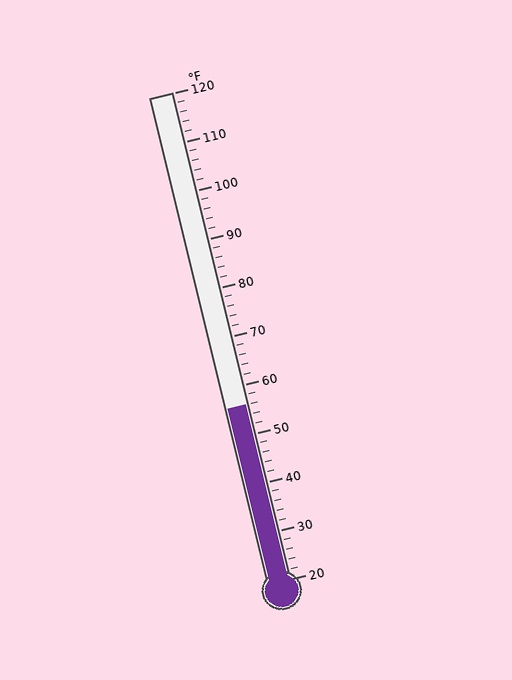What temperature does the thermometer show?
The thermometer shows approximately 56°F.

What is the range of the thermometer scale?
The thermometer scale ranges from 20°F to 120°F.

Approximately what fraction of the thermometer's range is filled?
The thermometer is filled to approximately 35% of its range.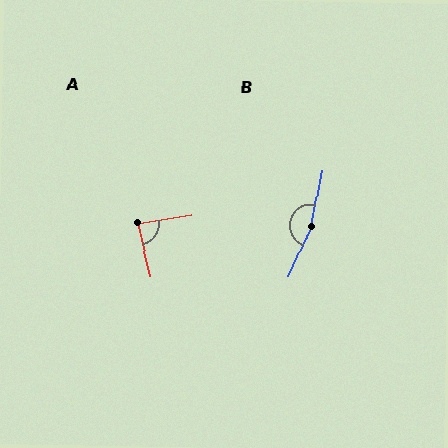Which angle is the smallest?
A, at approximately 84 degrees.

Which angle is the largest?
B, at approximately 168 degrees.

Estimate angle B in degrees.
Approximately 168 degrees.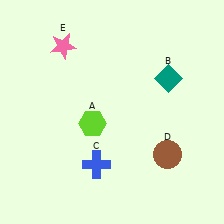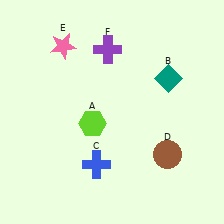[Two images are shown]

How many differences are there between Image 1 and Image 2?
There is 1 difference between the two images.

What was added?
A purple cross (F) was added in Image 2.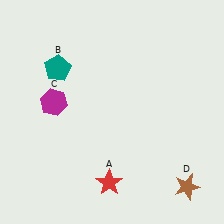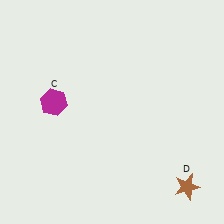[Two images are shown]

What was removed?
The teal pentagon (B), the red star (A) were removed in Image 2.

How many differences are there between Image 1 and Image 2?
There are 2 differences between the two images.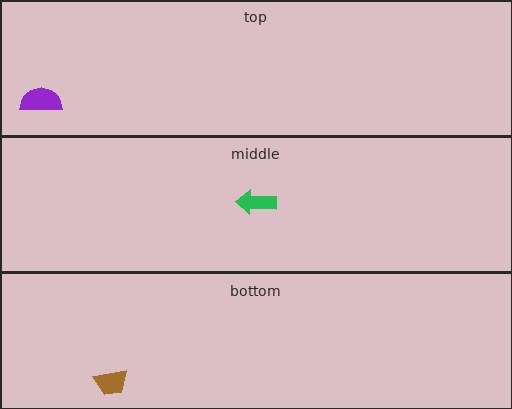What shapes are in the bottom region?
The brown trapezoid.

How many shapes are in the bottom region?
1.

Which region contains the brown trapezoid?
The bottom region.